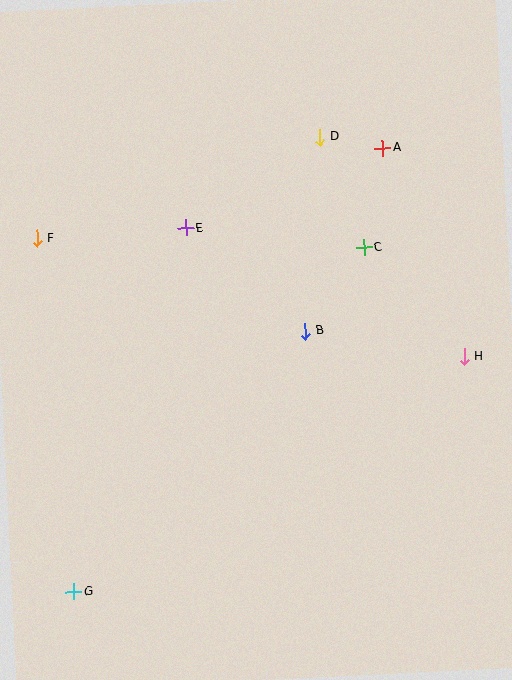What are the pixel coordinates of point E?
Point E is at (186, 228).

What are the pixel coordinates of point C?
Point C is at (364, 247).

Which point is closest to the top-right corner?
Point A is closest to the top-right corner.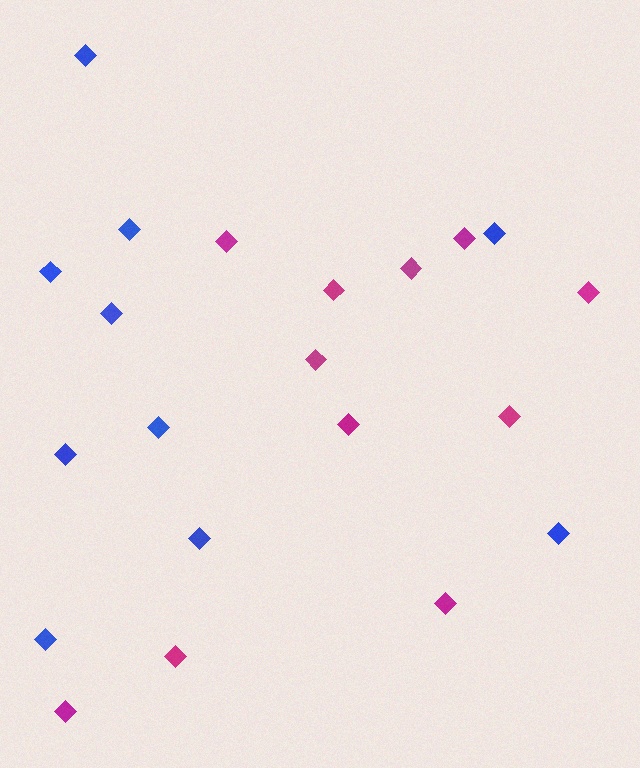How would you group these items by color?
There are 2 groups: one group of blue diamonds (10) and one group of magenta diamonds (11).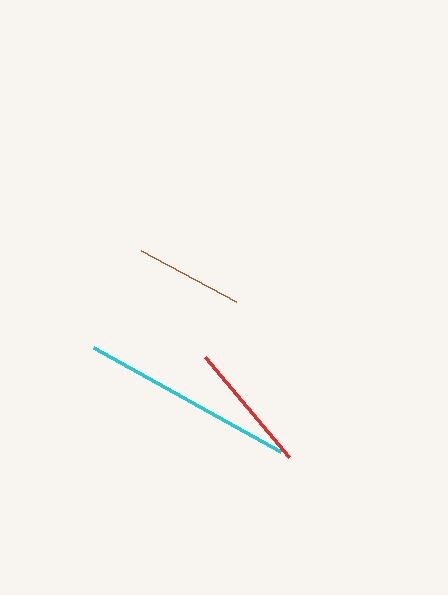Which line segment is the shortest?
The brown line is the shortest at approximately 108 pixels.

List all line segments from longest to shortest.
From longest to shortest: cyan, red, brown.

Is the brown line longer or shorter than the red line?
The red line is longer than the brown line.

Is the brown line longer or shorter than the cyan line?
The cyan line is longer than the brown line.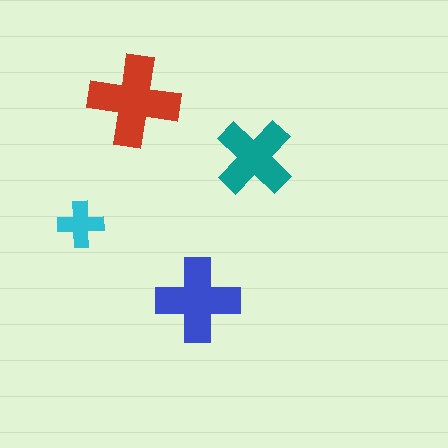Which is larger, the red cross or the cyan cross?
The red one.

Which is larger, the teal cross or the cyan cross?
The teal one.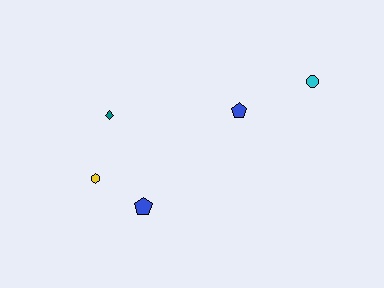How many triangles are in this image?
There are no triangles.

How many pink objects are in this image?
There are no pink objects.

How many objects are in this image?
There are 5 objects.